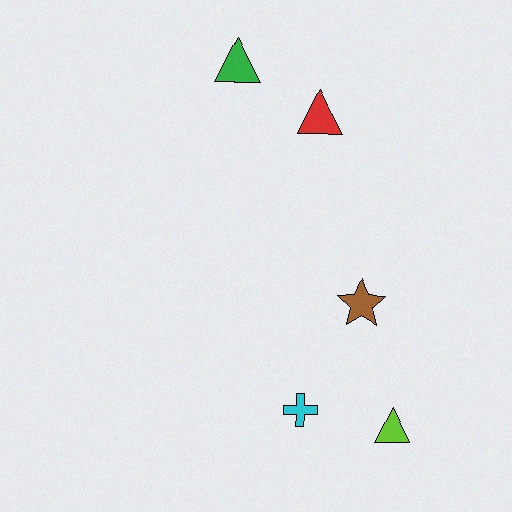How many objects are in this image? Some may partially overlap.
There are 5 objects.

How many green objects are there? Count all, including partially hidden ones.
There is 1 green object.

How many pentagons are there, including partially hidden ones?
There are no pentagons.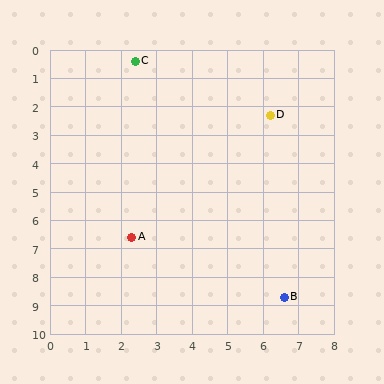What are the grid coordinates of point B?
Point B is at approximately (6.6, 8.7).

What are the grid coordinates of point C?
Point C is at approximately (2.4, 0.4).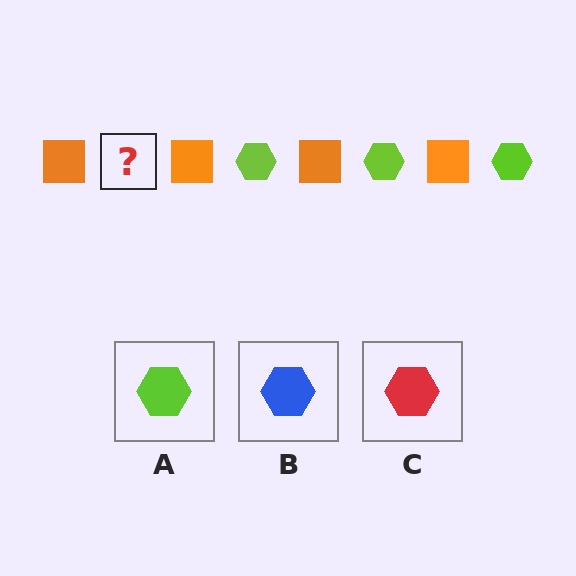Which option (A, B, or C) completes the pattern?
A.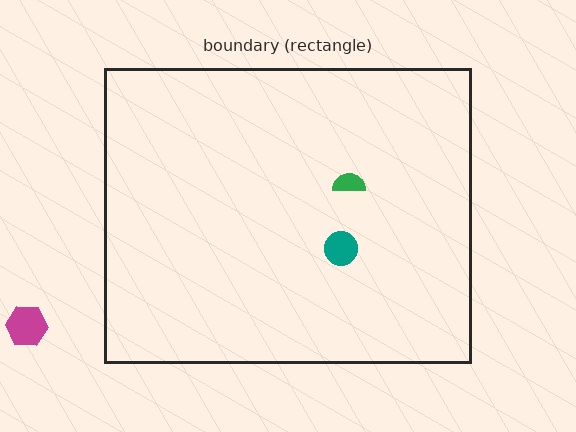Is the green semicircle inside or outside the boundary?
Inside.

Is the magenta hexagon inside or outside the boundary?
Outside.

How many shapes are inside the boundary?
2 inside, 1 outside.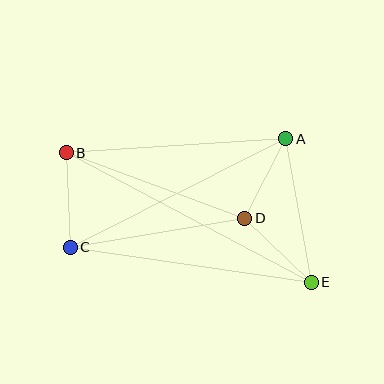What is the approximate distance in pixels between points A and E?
The distance between A and E is approximately 146 pixels.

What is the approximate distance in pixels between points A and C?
The distance between A and C is approximately 241 pixels.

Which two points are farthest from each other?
Points B and E are farthest from each other.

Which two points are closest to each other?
Points A and D are closest to each other.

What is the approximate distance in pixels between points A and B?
The distance between A and B is approximately 220 pixels.